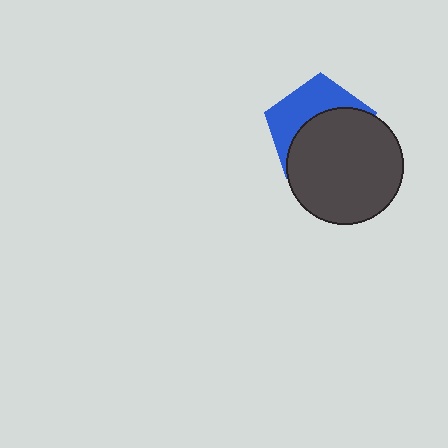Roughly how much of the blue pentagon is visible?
A small part of it is visible (roughly 40%).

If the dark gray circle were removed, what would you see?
You would see the complete blue pentagon.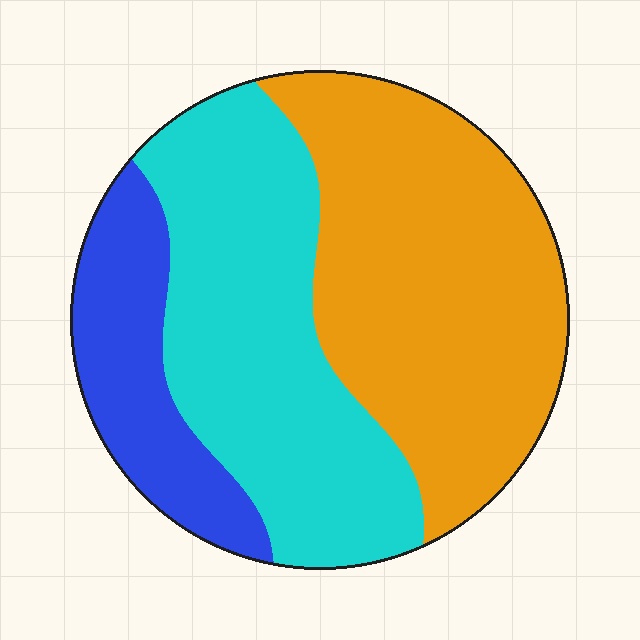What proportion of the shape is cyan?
Cyan takes up about three eighths (3/8) of the shape.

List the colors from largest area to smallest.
From largest to smallest: orange, cyan, blue.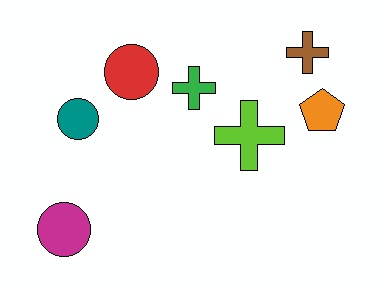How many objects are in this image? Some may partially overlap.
There are 7 objects.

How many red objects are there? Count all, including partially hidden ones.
There is 1 red object.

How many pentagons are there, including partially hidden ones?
There is 1 pentagon.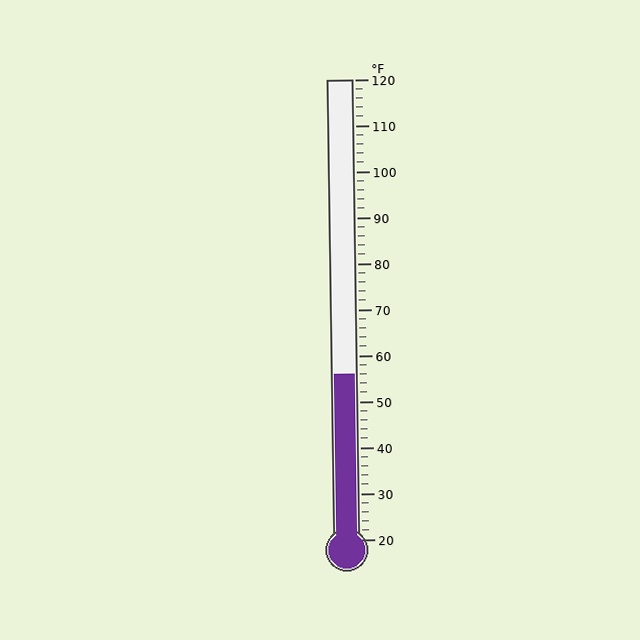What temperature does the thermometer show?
The thermometer shows approximately 56°F.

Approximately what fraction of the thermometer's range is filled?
The thermometer is filled to approximately 35% of its range.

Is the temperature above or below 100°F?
The temperature is below 100°F.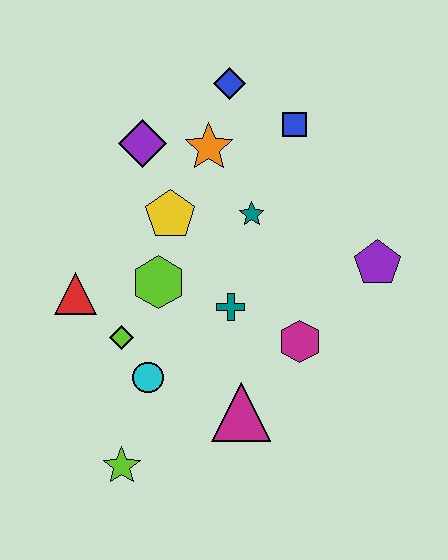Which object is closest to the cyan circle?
The lime diamond is closest to the cyan circle.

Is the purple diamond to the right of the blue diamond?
No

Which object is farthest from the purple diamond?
The lime star is farthest from the purple diamond.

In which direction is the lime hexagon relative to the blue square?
The lime hexagon is below the blue square.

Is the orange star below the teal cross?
No